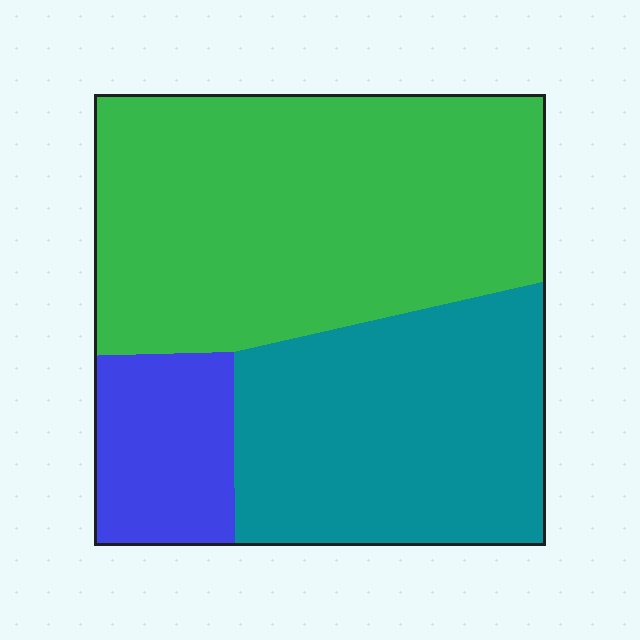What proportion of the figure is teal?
Teal takes up about one third (1/3) of the figure.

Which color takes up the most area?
Green, at roughly 50%.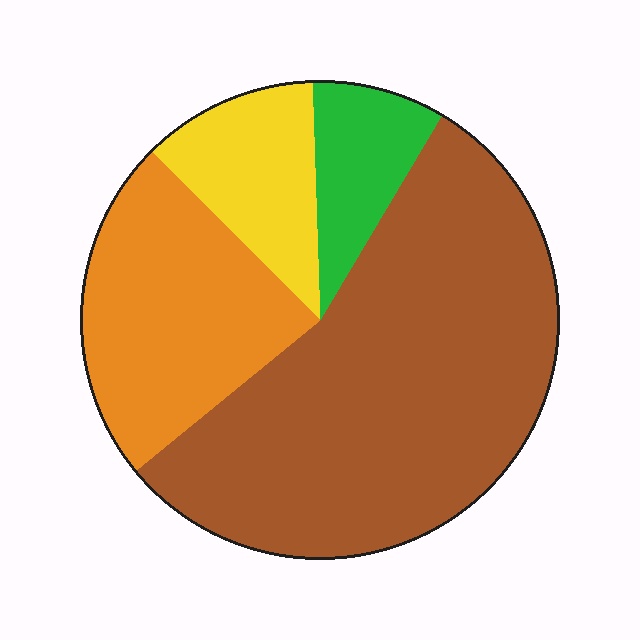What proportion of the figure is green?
Green takes up about one tenth (1/10) of the figure.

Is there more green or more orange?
Orange.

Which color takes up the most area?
Brown, at roughly 55%.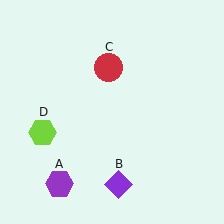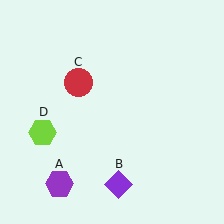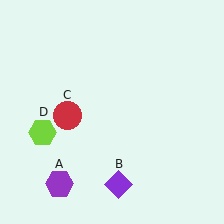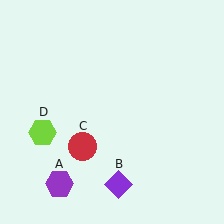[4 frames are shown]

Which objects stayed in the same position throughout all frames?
Purple hexagon (object A) and purple diamond (object B) and lime hexagon (object D) remained stationary.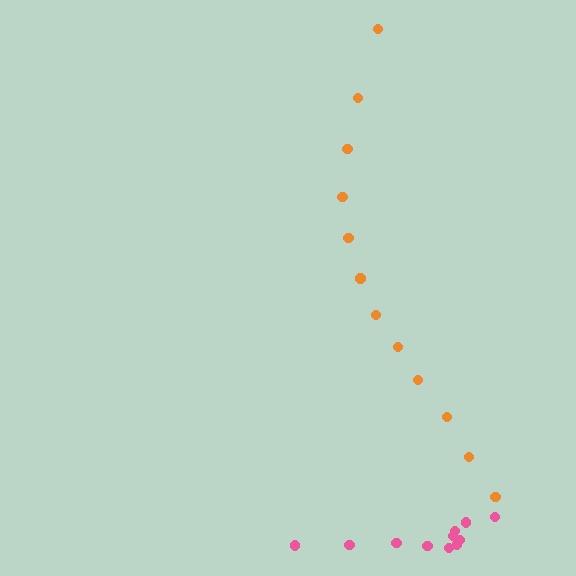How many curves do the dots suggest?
There are 2 distinct paths.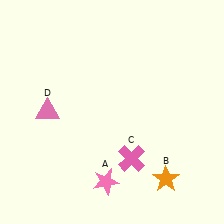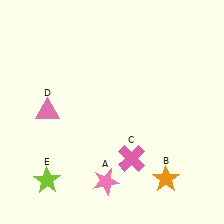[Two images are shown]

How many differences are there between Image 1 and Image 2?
There is 1 difference between the two images.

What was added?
A lime star (E) was added in Image 2.